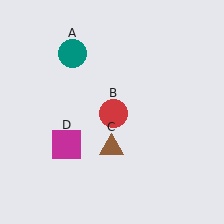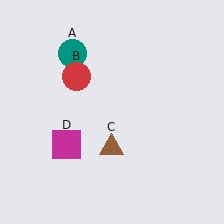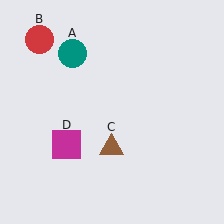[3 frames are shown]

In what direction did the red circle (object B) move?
The red circle (object B) moved up and to the left.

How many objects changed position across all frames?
1 object changed position: red circle (object B).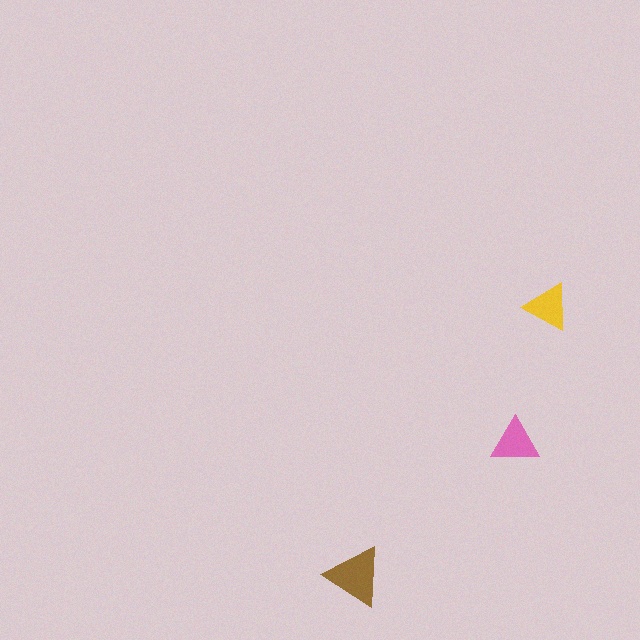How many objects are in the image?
There are 3 objects in the image.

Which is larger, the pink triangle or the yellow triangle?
The pink one.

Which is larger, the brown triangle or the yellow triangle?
The brown one.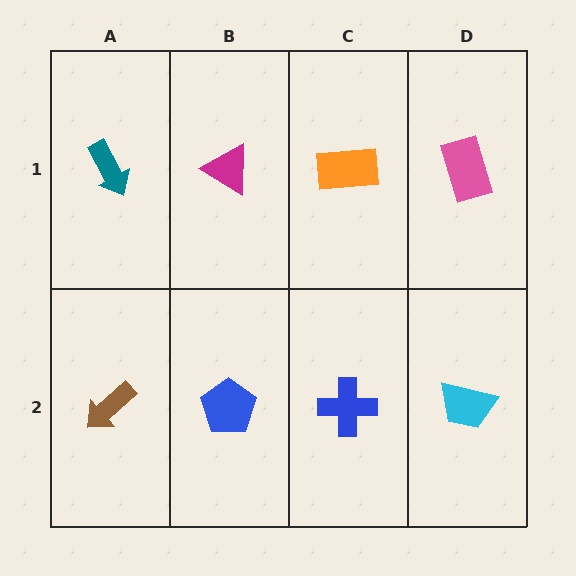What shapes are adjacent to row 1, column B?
A blue pentagon (row 2, column B), a teal arrow (row 1, column A), an orange rectangle (row 1, column C).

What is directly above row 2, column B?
A magenta triangle.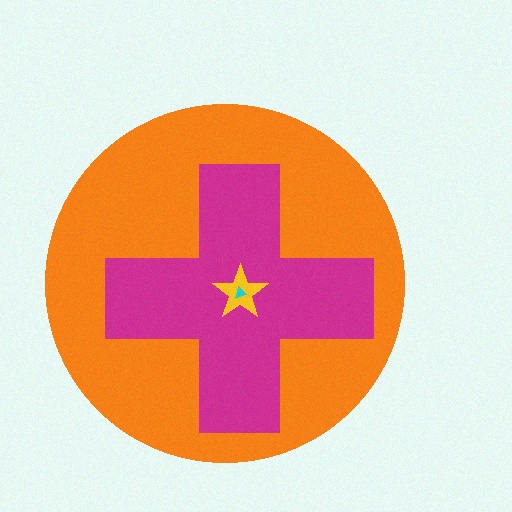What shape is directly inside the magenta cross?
The yellow star.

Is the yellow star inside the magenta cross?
Yes.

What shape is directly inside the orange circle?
The magenta cross.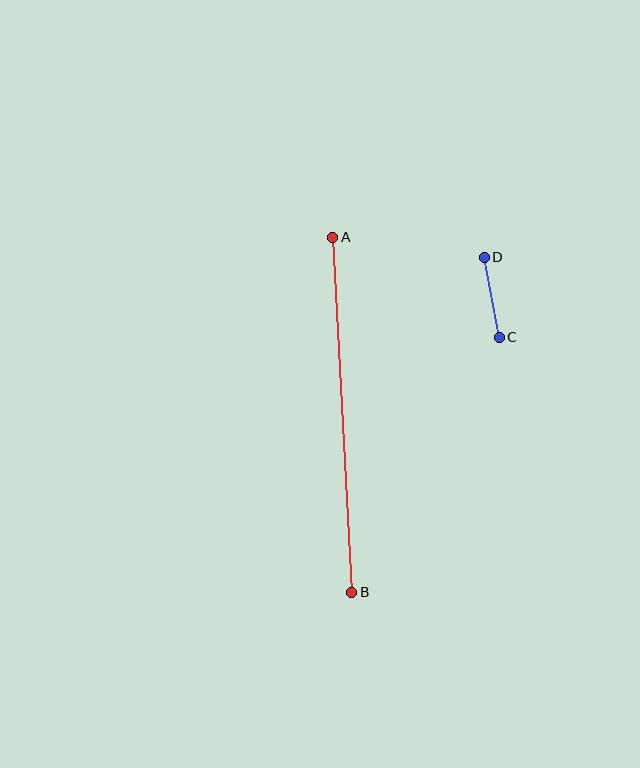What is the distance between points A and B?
The distance is approximately 356 pixels.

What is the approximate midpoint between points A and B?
The midpoint is at approximately (342, 415) pixels.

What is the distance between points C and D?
The distance is approximately 81 pixels.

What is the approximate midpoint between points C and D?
The midpoint is at approximately (492, 297) pixels.